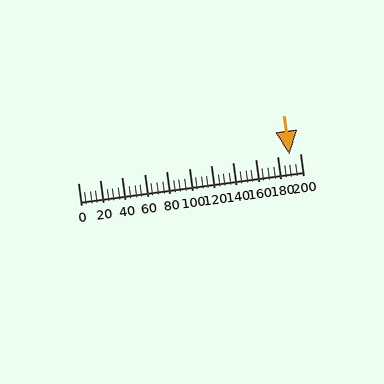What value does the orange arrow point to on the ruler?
The orange arrow points to approximately 191.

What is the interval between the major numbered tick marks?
The major tick marks are spaced 20 units apart.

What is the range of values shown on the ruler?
The ruler shows values from 0 to 200.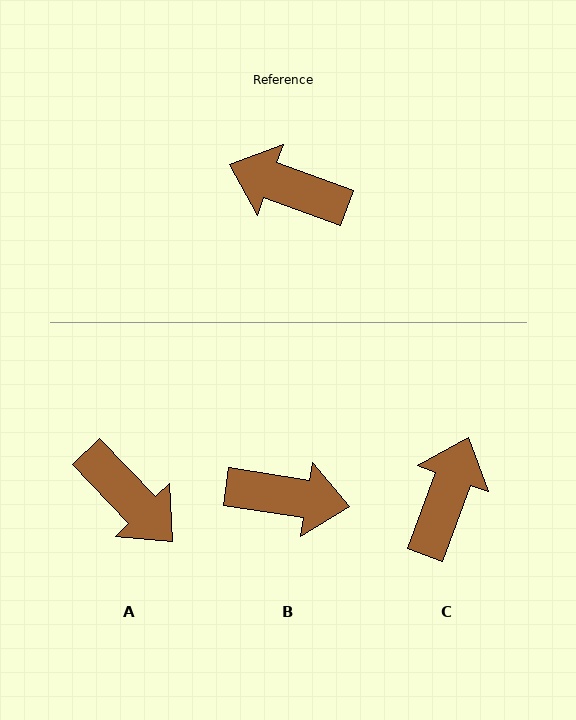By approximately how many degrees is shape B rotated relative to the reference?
Approximately 169 degrees clockwise.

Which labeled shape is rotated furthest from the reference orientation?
B, about 169 degrees away.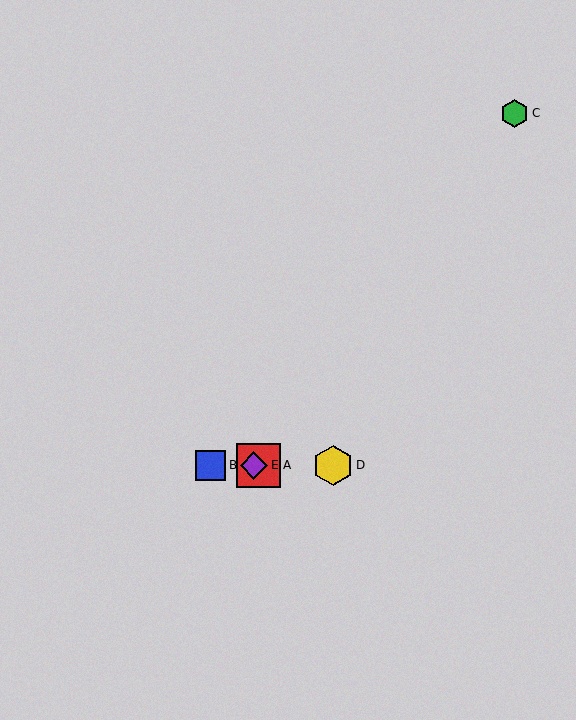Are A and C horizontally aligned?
No, A is at y≈465 and C is at y≈113.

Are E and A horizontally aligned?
Yes, both are at y≈465.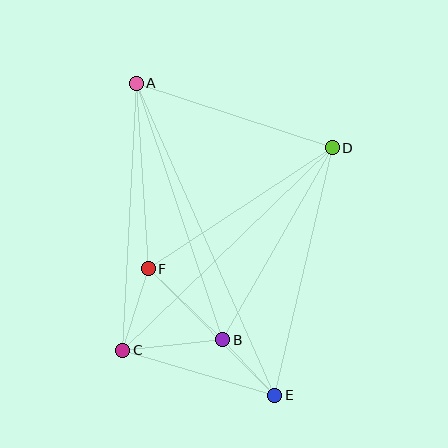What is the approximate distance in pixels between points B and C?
The distance between B and C is approximately 100 pixels.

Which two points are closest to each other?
Points B and E are closest to each other.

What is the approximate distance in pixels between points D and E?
The distance between D and E is approximately 254 pixels.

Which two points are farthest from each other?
Points A and E are farthest from each other.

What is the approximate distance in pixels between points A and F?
The distance between A and F is approximately 186 pixels.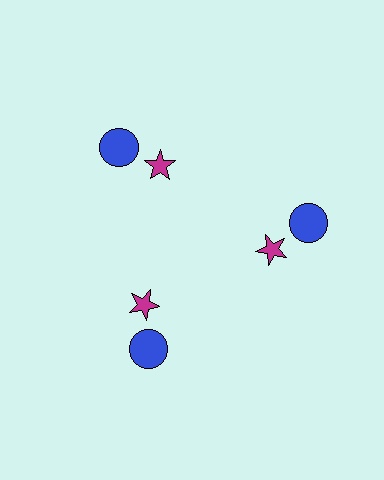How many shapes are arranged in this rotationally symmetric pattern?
There are 6 shapes, arranged in 3 groups of 2.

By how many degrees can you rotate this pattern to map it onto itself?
The pattern maps onto itself every 120 degrees of rotation.